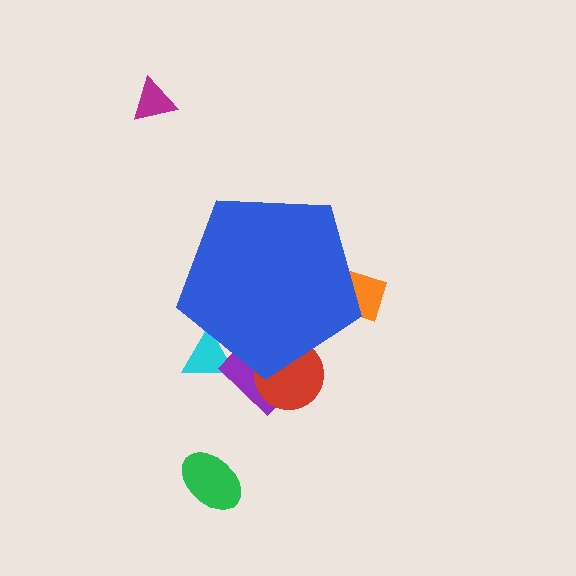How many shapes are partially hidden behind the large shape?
4 shapes are partially hidden.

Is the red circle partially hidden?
Yes, the red circle is partially hidden behind the blue pentagon.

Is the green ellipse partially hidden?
No, the green ellipse is fully visible.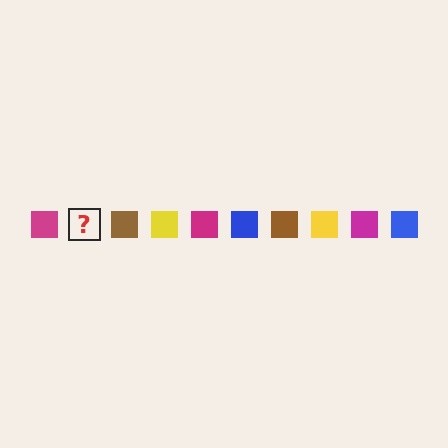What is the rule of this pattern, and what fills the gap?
The rule is that the pattern cycles through magenta, blue, brown, yellow squares. The gap should be filled with a blue square.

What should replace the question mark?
The question mark should be replaced with a blue square.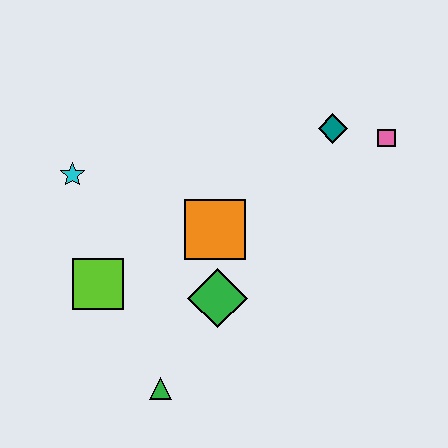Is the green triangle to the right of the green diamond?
No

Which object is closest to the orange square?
The green diamond is closest to the orange square.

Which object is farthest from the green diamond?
The pink square is farthest from the green diamond.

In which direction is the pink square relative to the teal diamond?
The pink square is to the right of the teal diamond.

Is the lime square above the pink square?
No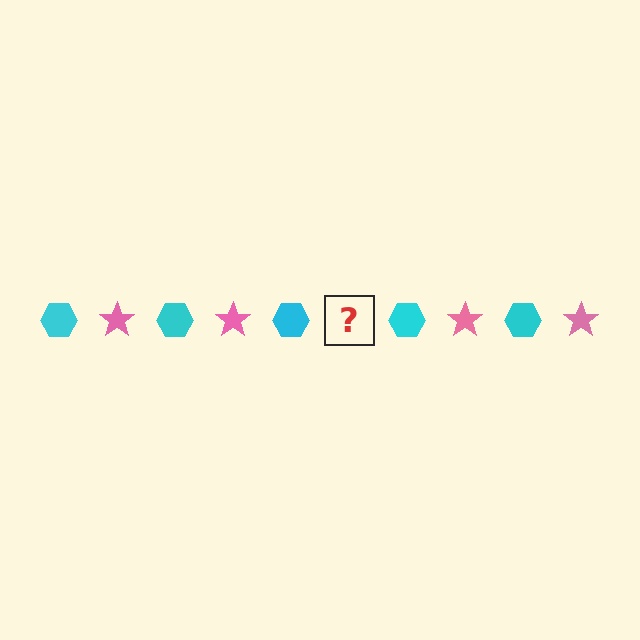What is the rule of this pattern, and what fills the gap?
The rule is that the pattern alternates between cyan hexagon and pink star. The gap should be filled with a pink star.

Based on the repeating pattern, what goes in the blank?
The blank should be a pink star.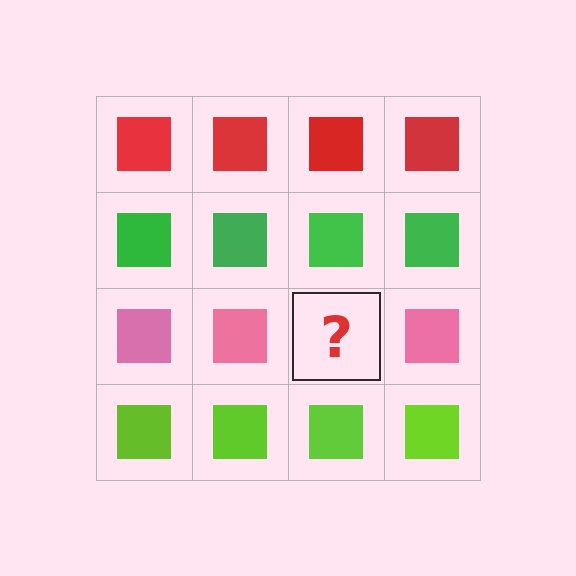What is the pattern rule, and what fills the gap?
The rule is that each row has a consistent color. The gap should be filled with a pink square.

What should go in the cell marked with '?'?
The missing cell should contain a pink square.